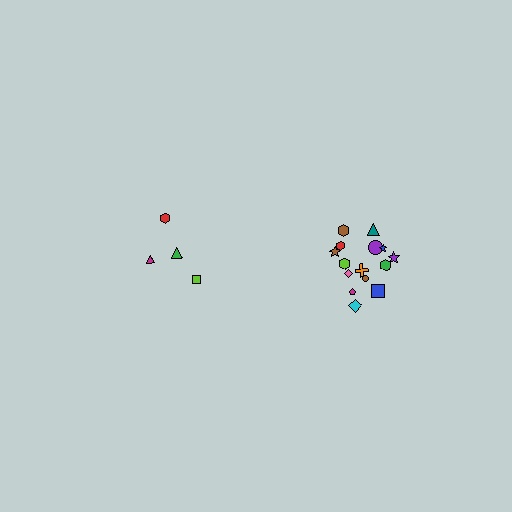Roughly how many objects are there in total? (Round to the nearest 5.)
Roughly 20 objects in total.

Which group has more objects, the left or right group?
The right group.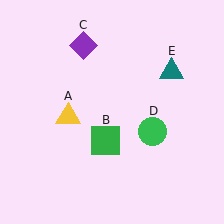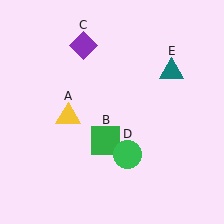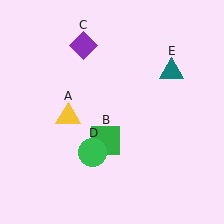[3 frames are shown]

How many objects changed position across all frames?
1 object changed position: green circle (object D).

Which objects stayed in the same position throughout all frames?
Yellow triangle (object A) and green square (object B) and purple diamond (object C) and teal triangle (object E) remained stationary.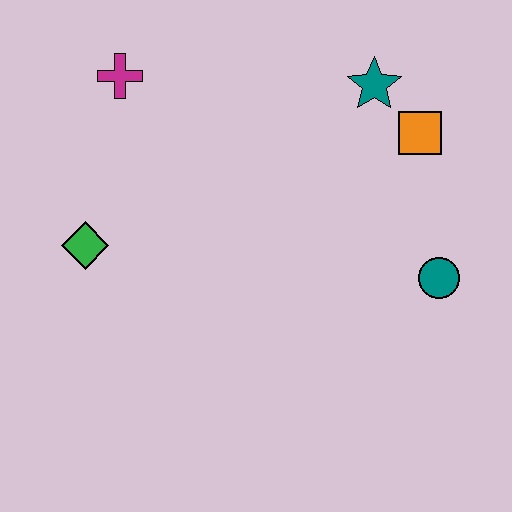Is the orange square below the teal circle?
No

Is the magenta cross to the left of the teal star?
Yes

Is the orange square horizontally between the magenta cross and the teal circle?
Yes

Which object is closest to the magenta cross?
The green diamond is closest to the magenta cross.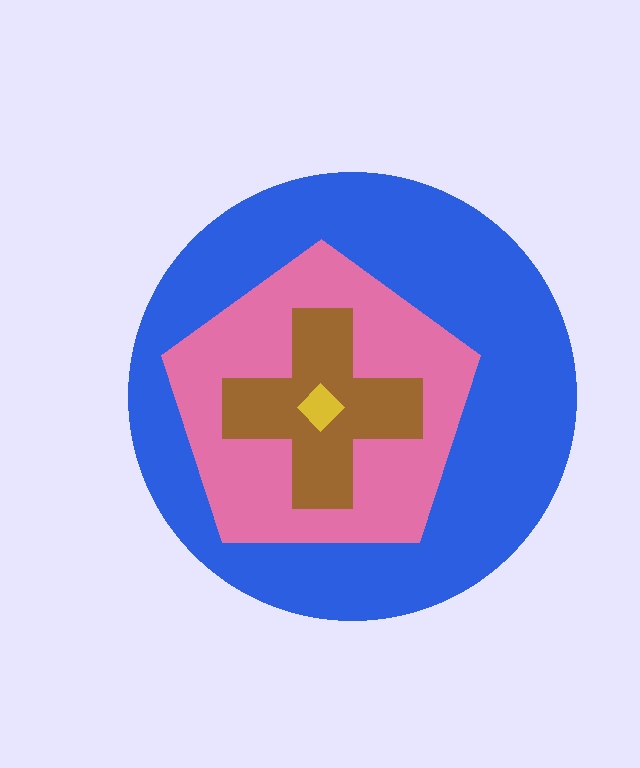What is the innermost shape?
The yellow diamond.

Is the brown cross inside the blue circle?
Yes.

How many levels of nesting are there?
4.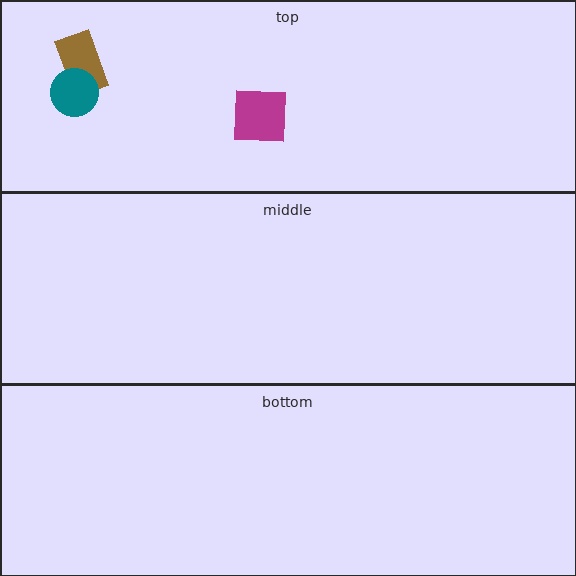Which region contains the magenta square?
The top region.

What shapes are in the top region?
The brown rectangle, the magenta square, the teal circle.